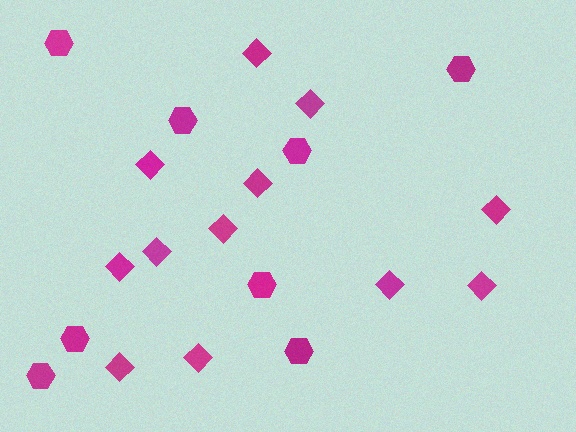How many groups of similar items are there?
There are 2 groups: one group of diamonds (12) and one group of hexagons (8).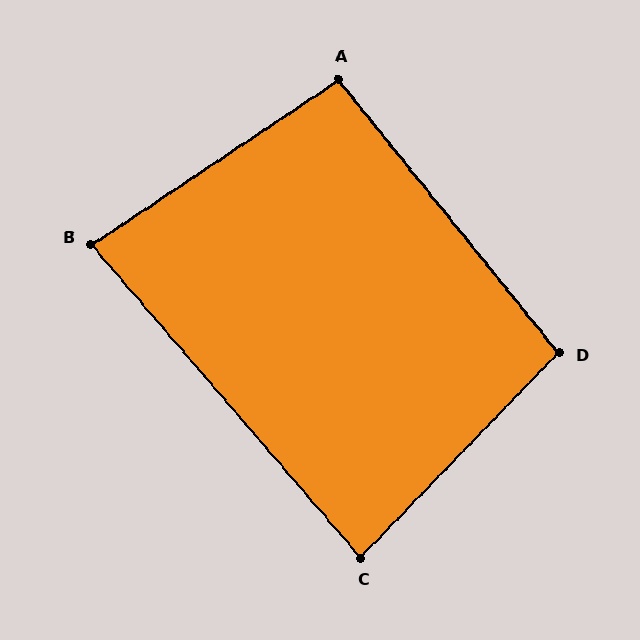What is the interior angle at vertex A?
Approximately 95 degrees (obtuse).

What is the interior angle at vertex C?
Approximately 85 degrees (acute).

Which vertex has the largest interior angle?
D, at approximately 97 degrees.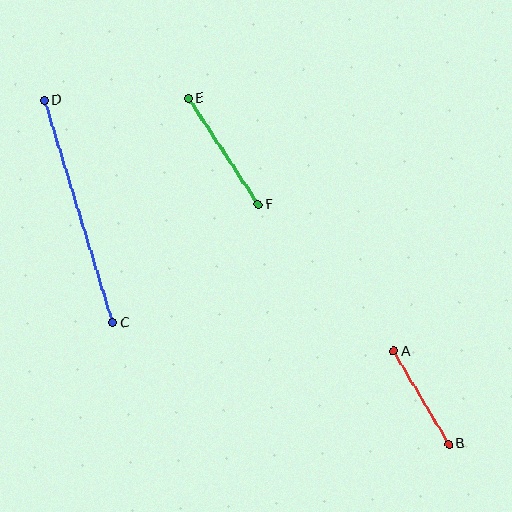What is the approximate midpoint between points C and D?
The midpoint is at approximately (79, 211) pixels.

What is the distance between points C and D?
The distance is approximately 233 pixels.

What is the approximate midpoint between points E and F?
The midpoint is at approximately (223, 151) pixels.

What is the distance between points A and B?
The distance is approximately 108 pixels.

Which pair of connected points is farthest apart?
Points C and D are farthest apart.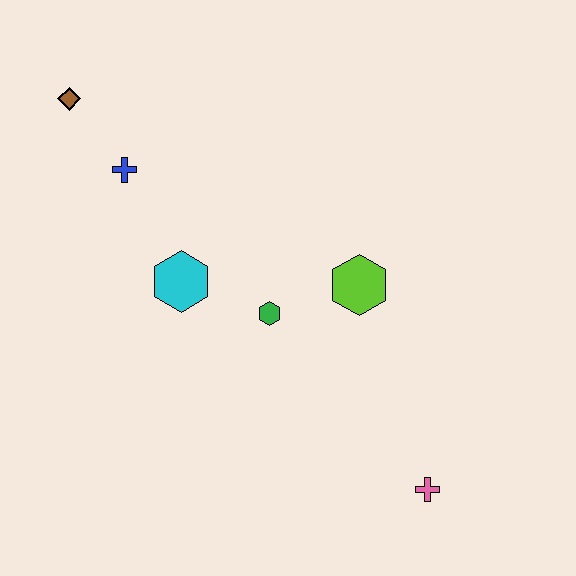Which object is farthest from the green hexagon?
The brown diamond is farthest from the green hexagon.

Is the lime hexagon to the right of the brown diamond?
Yes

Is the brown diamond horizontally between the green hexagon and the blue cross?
No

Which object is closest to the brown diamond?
The blue cross is closest to the brown diamond.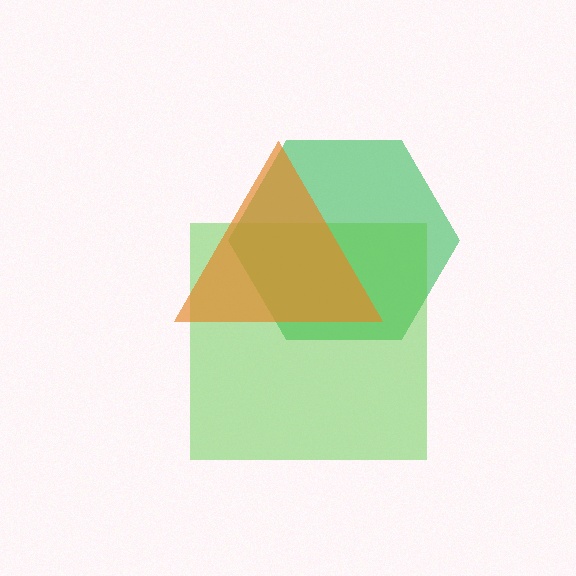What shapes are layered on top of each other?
The layered shapes are: a green hexagon, a lime square, an orange triangle.